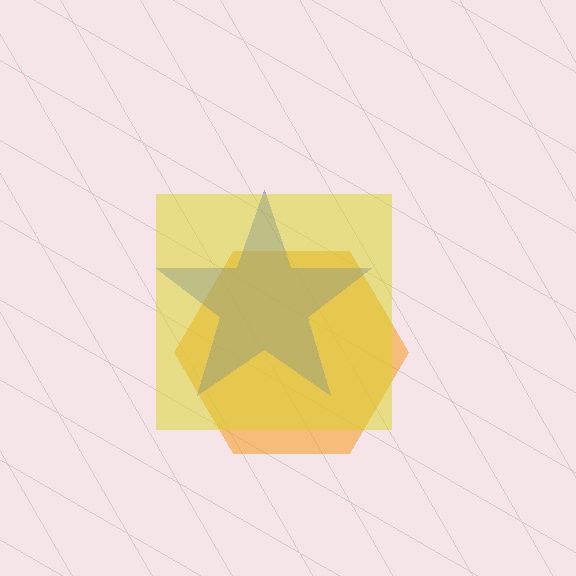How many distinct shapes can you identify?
There are 3 distinct shapes: an orange hexagon, a blue star, a yellow square.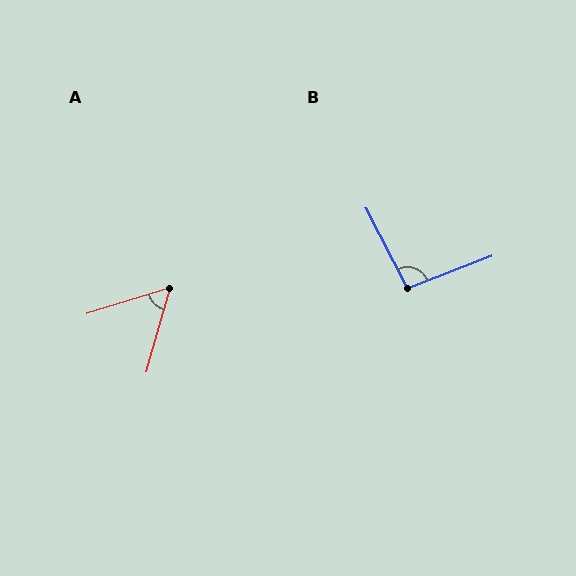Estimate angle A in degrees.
Approximately 57 degrees.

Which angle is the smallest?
A, at approximately 57 degrees.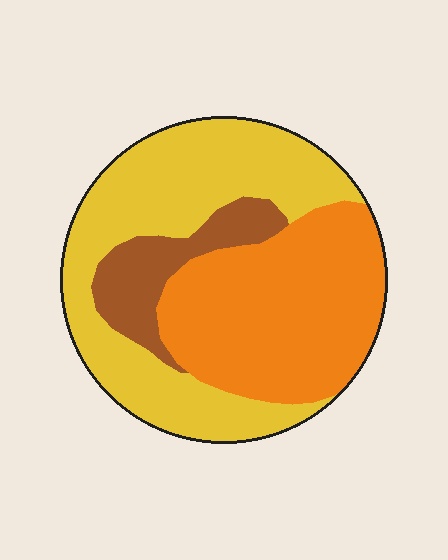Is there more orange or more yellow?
Yellow.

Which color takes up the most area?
Yellow, at roughly 45%.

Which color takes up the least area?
Brown, at roughly 15%.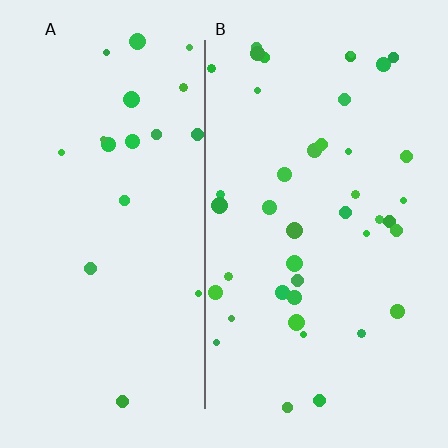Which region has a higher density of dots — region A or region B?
B (the right).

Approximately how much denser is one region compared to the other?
Approximately 2.1× — region B over region A.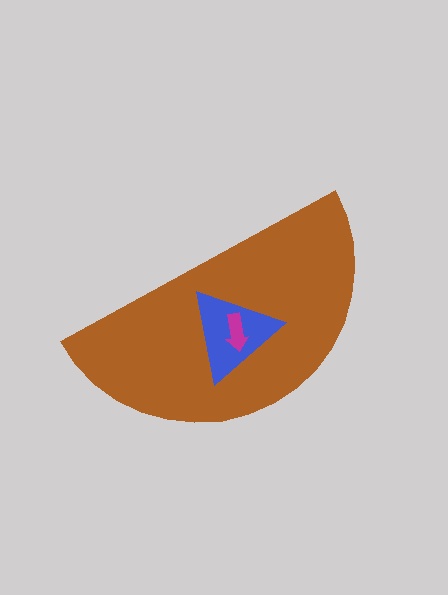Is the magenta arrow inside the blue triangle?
Yes.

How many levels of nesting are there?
3.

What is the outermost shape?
The brown semicircle.